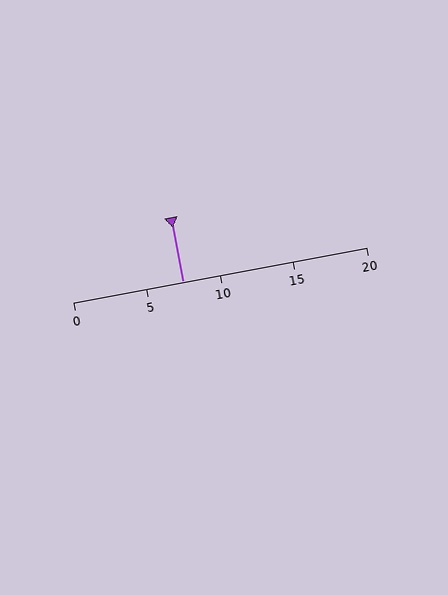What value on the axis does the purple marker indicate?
The marker indicates approximately 7.5.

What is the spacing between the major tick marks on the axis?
The major ticks are spaced 5 apart.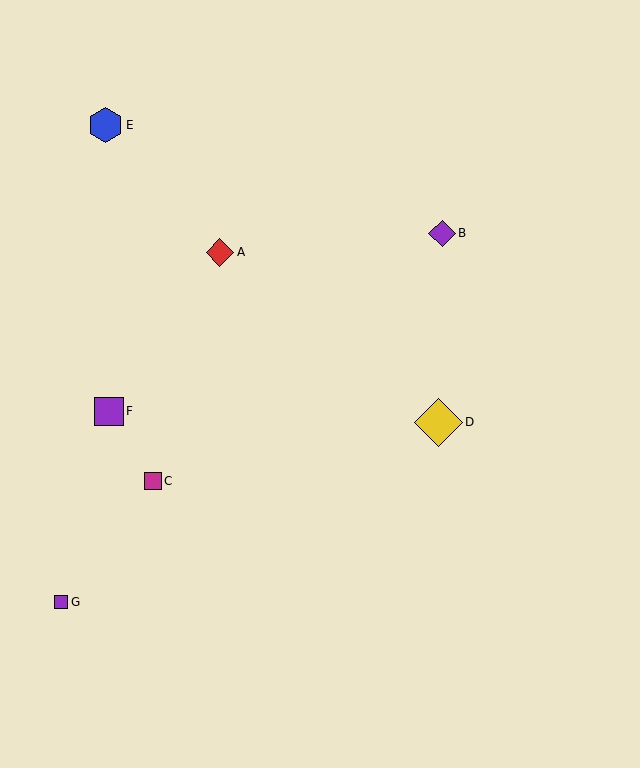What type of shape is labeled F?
Shape F is a purple square.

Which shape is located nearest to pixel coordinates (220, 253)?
The red diamond (labeled A) at (220, 252) is nearest to that location.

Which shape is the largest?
The yellow diamond (labeled D) is the largest.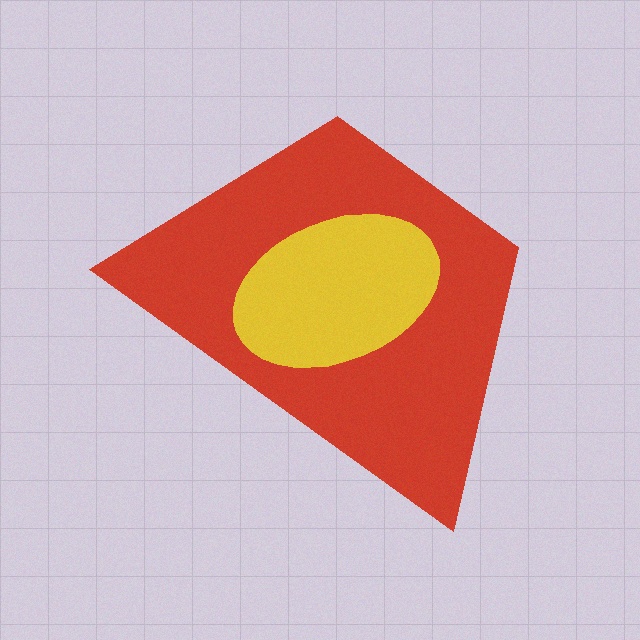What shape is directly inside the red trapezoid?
The yellow ellipse.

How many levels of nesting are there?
2.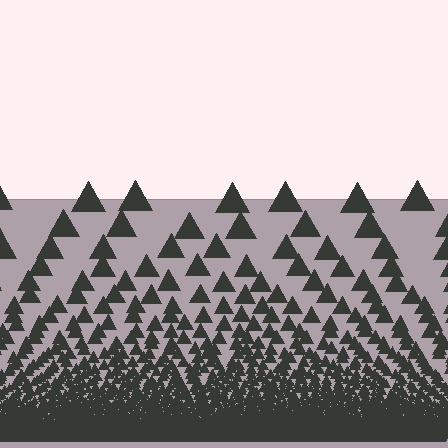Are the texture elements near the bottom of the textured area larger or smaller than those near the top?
Smaller. The gradient is inverted — elements near the bottom are smaller and denser.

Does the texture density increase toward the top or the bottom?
Density increases toward the bottom.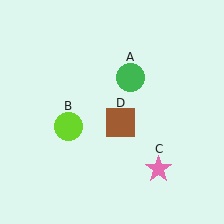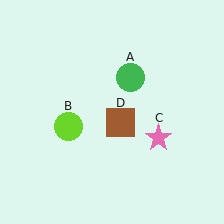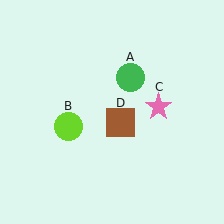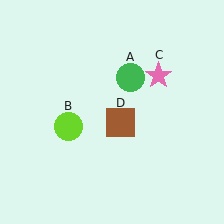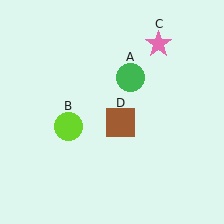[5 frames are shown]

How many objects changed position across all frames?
1 object changed position: pink star (object C).